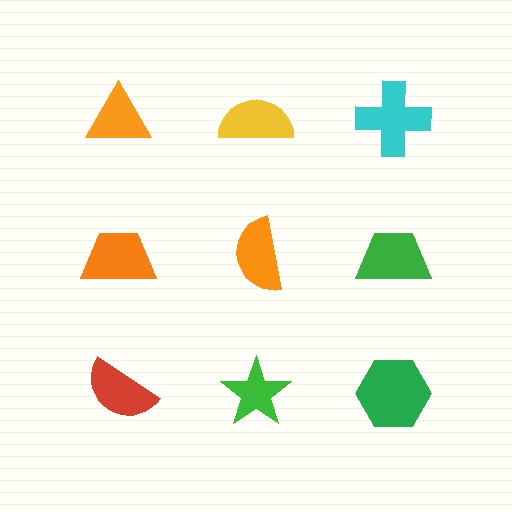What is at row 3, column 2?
A green star.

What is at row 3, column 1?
A red semicircle.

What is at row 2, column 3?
A green trapezoid.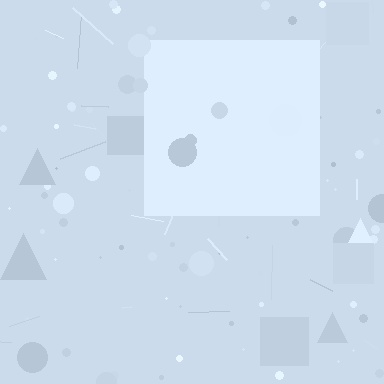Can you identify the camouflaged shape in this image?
The camouflaged shape is a square.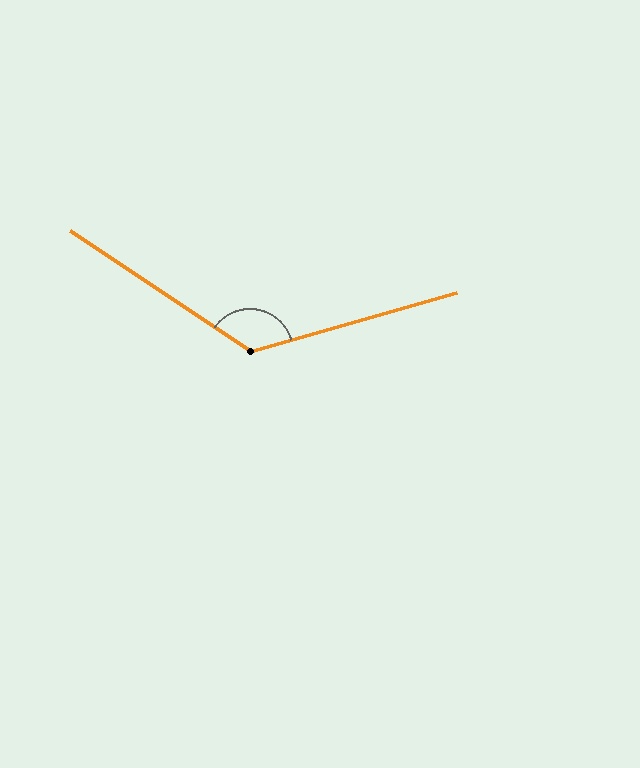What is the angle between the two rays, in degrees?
Approximately 130 degrees.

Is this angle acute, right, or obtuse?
It is obtuse.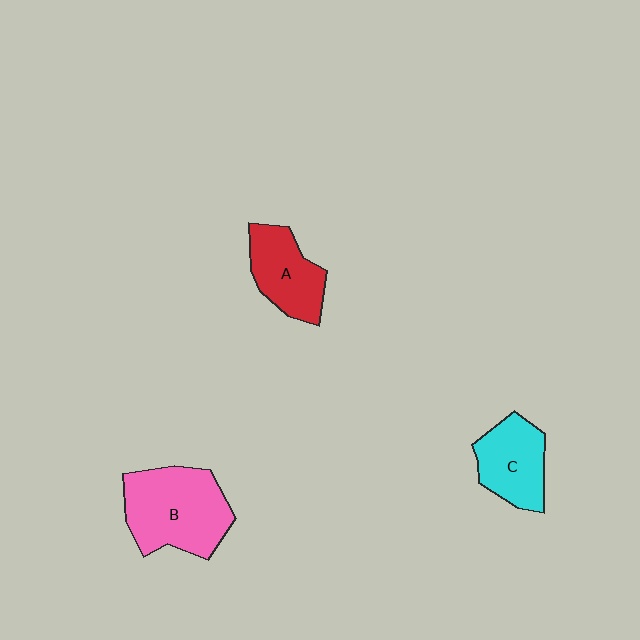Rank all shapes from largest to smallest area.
From largest to smallest: B (pink), C (cyan), A (red).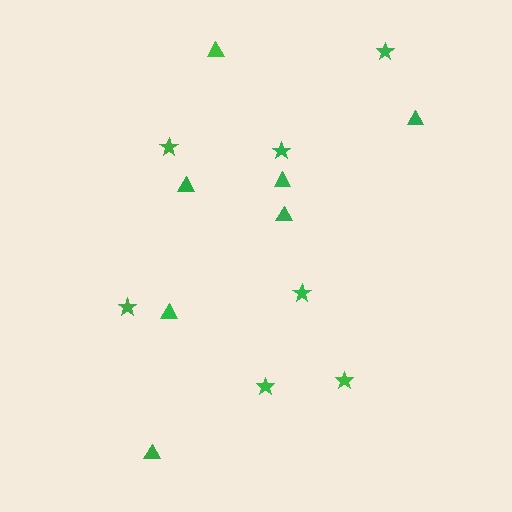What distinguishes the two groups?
There are 2 groups: one group of triangles (7) and one group of stars (7).